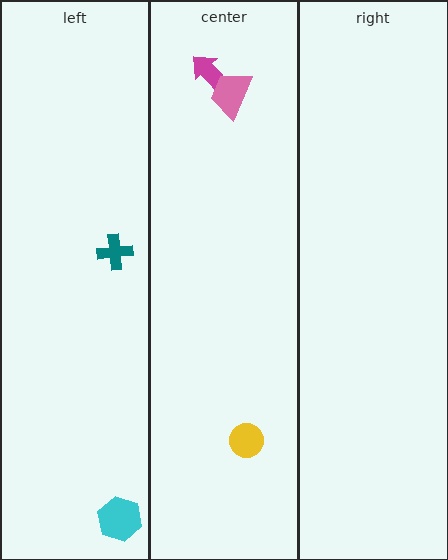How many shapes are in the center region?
3.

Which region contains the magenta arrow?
The center region.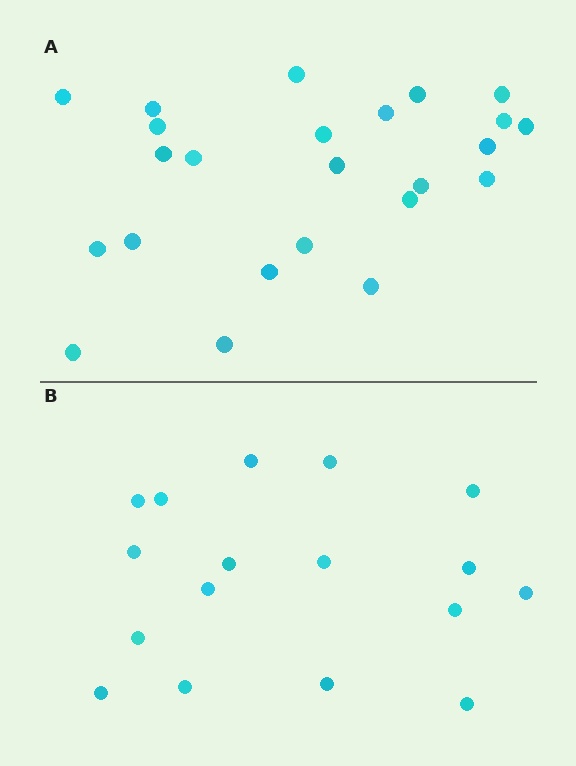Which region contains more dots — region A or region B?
Region A (the top region) has more dots.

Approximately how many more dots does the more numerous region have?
Region A has roughly 8 or so more dots than region B.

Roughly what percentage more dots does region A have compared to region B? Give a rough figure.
About 40% more.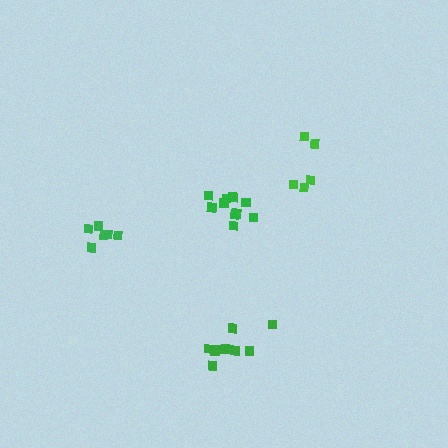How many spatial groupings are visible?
There are 4 spatial groupings.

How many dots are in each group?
Group 1: 9 dots, Group 2: 5 dots, Group 3: 6 dots, Group 4: 10 dots (30 total).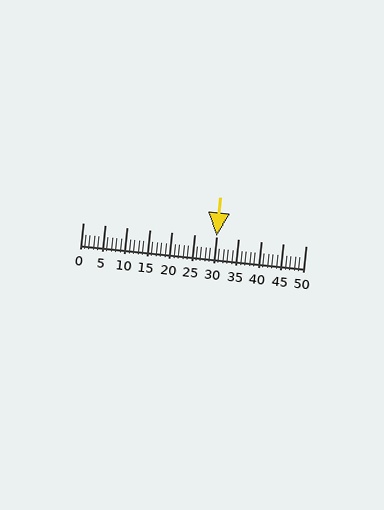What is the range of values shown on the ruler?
The ruler shows values from 0 to 50.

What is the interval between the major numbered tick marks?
The major tick marks are spaced 5 units apart.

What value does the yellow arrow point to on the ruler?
The yellow arrow points to approximately 30.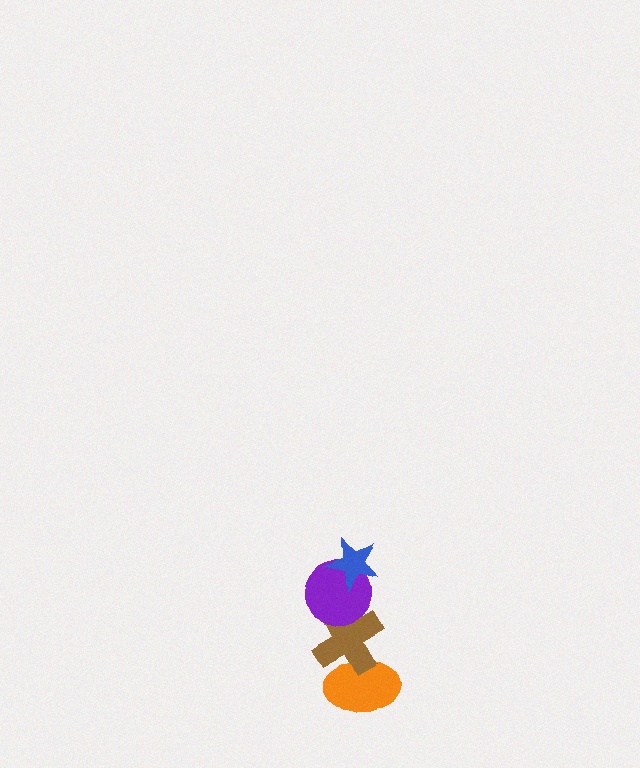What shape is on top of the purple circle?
The blue star is on top of the purple circle.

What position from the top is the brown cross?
The brown cross is 3rd from the top.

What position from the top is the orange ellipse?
The orange ellipse is 4th from the top.